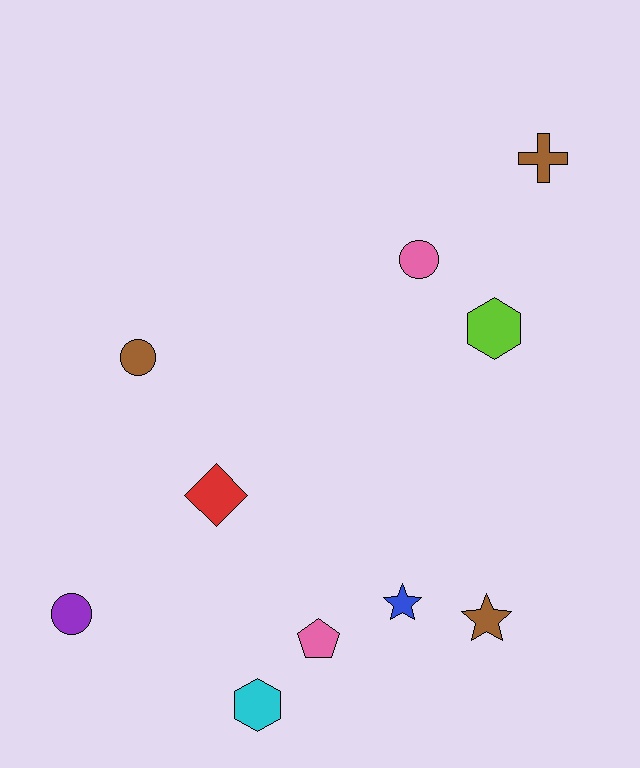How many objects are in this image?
There are 10 objects.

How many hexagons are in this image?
There are 2 hexagons.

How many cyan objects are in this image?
There is 1 cyan object.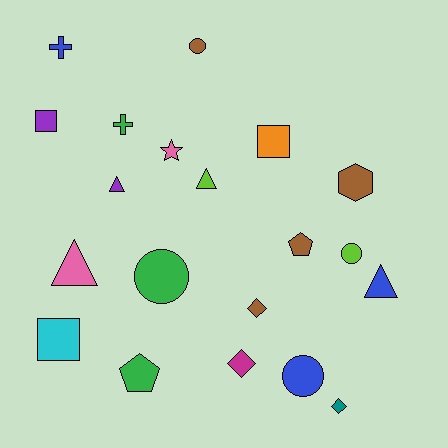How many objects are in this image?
There are 20 objects.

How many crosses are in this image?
There are 2 crosses.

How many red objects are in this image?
There are no red objects.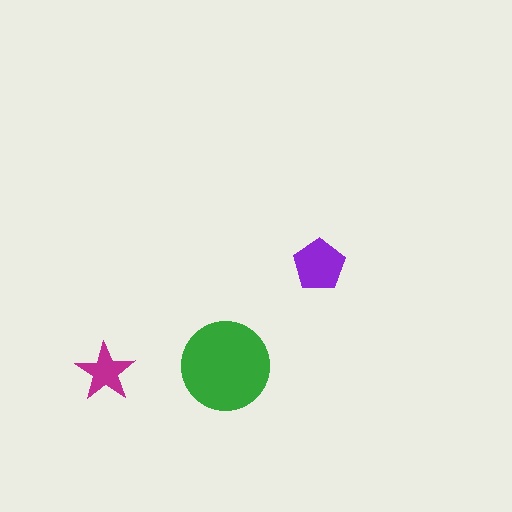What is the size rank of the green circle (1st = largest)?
1st.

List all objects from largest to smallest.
The green circle, the purple pentagon, the magenta star.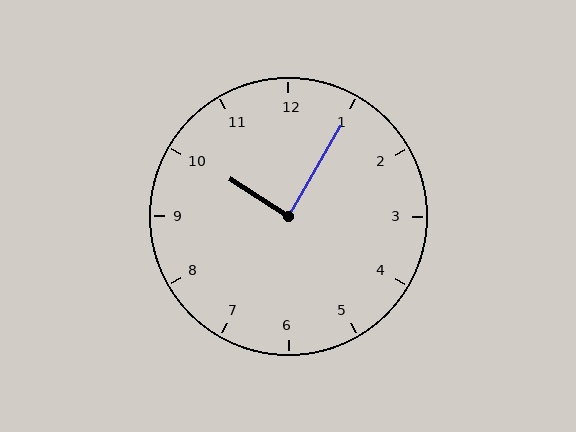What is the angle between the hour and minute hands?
Approximately 88 degrees.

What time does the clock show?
10:05.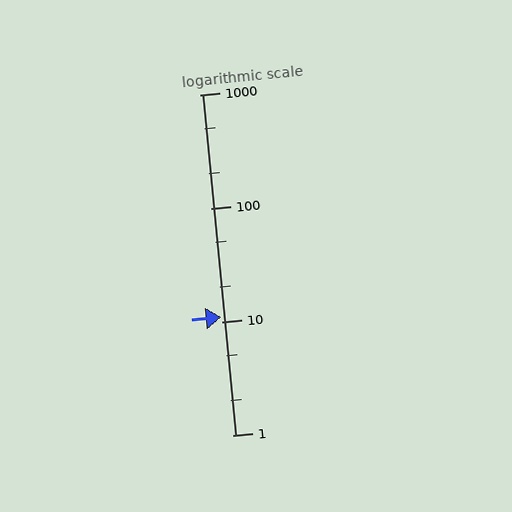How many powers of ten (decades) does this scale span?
The scale spans 3 decades, from 1 to 1000.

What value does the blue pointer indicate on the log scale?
The pointer indicates approximately 11.